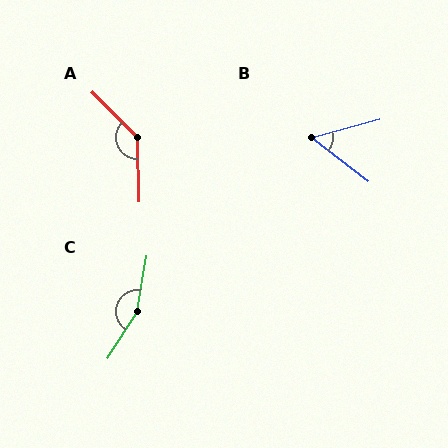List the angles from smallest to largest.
B (53°), A (137°), C (157°).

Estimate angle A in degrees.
Approximately 137 degrees.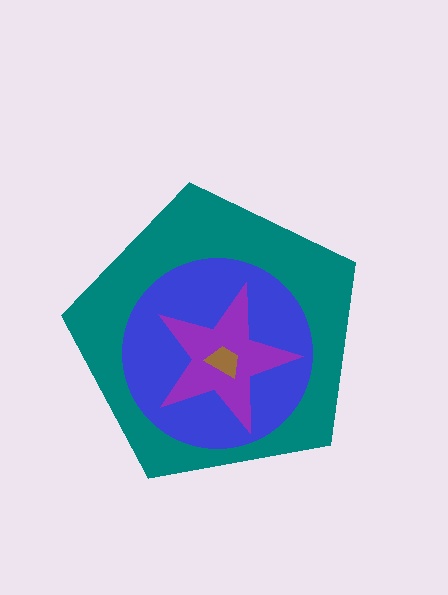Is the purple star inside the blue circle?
Yes.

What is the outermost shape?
The teal pentagon.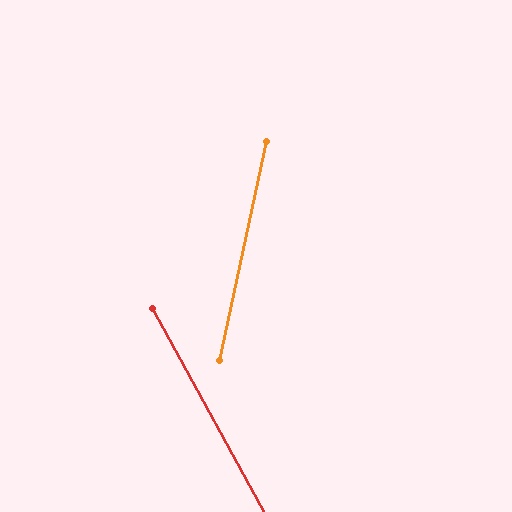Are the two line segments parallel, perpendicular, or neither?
Neither parallel nor perpendicular — they differ by about 41°.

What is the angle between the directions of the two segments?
Approximately 41 degrees.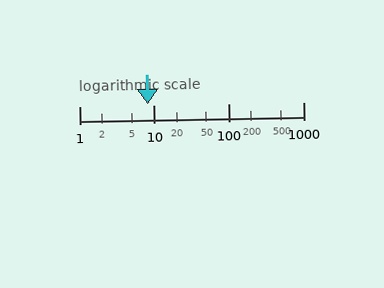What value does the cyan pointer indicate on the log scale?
The pointer indicates approximately 8.2.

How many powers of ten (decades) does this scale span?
The scale spans 3 decades, from 1 to 1000.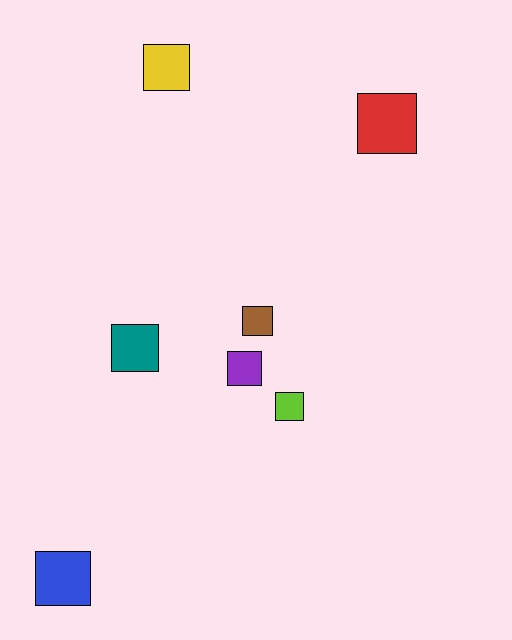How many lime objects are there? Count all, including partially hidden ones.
There is 1 lime object.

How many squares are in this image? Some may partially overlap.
There are 7 squares.